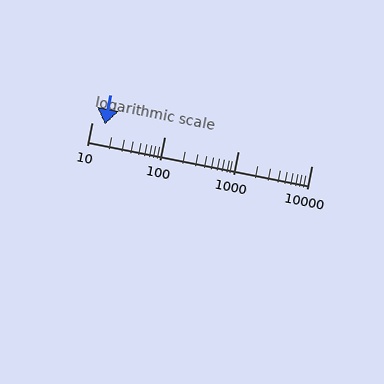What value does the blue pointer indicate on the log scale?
The pointer indicates approximately 15.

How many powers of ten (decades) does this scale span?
The scale spans 3 decades, from 10 to 10000.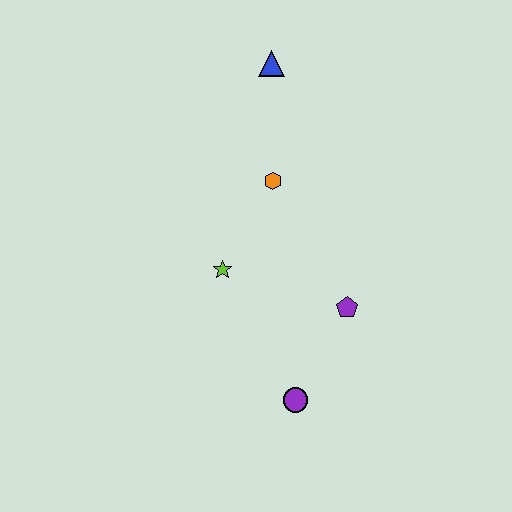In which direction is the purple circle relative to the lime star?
The purple circle is below the lime star.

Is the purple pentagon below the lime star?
Yes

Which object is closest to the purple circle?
The purple pentagon is closest to the purple circle.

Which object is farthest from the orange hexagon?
The purple circle is farthest from the orange hexagon.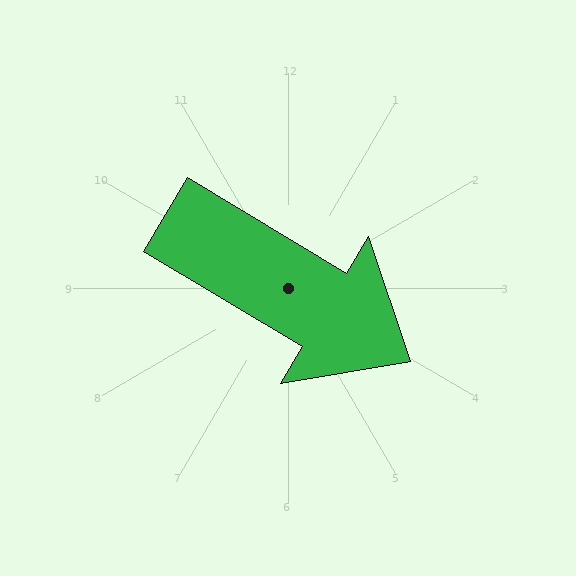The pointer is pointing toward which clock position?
Roughly 4 o'clock.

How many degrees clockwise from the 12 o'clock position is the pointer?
Approximately 121 degrees.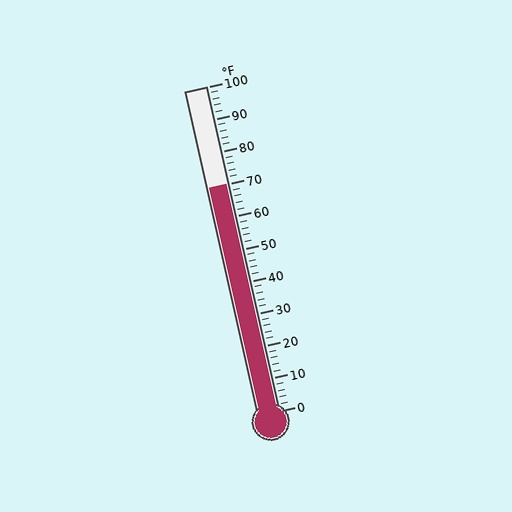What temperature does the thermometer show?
The thermometer shows approximately 70°F.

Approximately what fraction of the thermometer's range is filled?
The thermometer is filled to approximately 70% of its range.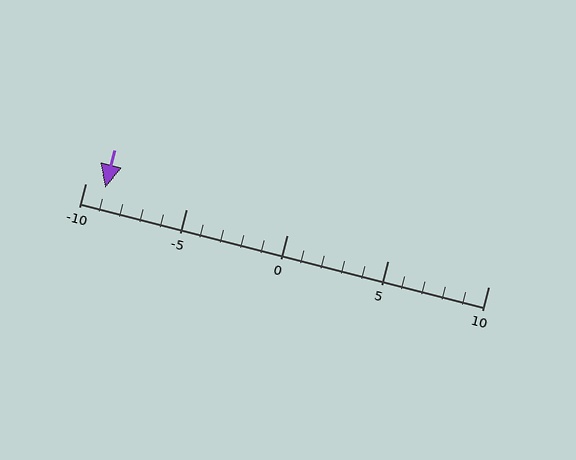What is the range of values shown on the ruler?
The ruler shows values from -10 to 10.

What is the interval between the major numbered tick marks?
The major tick marks are spaced 5 units apart.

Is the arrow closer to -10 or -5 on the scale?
The arrow is closer to -10.